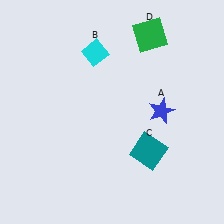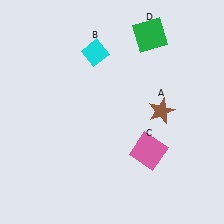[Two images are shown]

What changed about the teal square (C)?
In Image 1, C is teal. In Image 2, it changed to pink.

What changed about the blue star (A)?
In Image 1, A is blue. In Image 2, it changed to brown.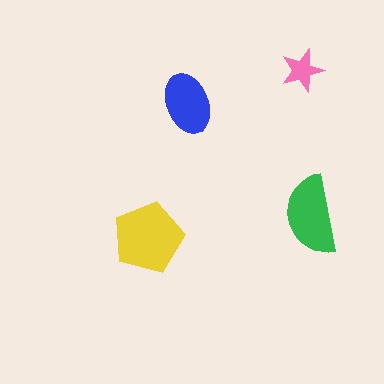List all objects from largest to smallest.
The yellow pentagon, the green semicircle, the blue ellipse, the pink star.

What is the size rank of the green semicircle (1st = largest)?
2nd.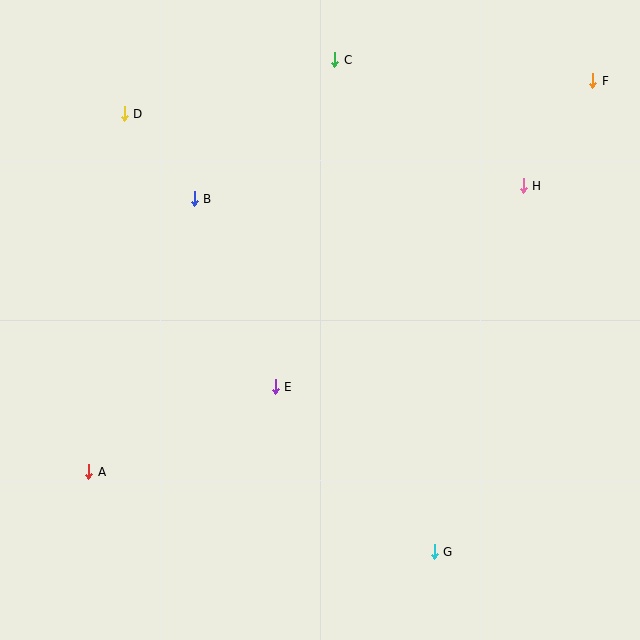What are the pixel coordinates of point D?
Point D is at (124, 114).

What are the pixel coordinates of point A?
Point A is at (89, 472).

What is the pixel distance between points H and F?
The distance between H and F is 126 pixels.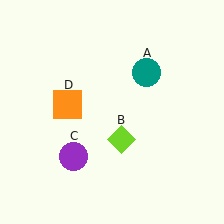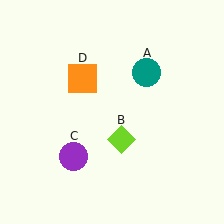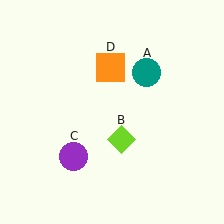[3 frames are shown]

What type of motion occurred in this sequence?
The orange square (object D) rotated clockwise around the center of the scene.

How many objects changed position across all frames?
1 object changed position: orange square (object D).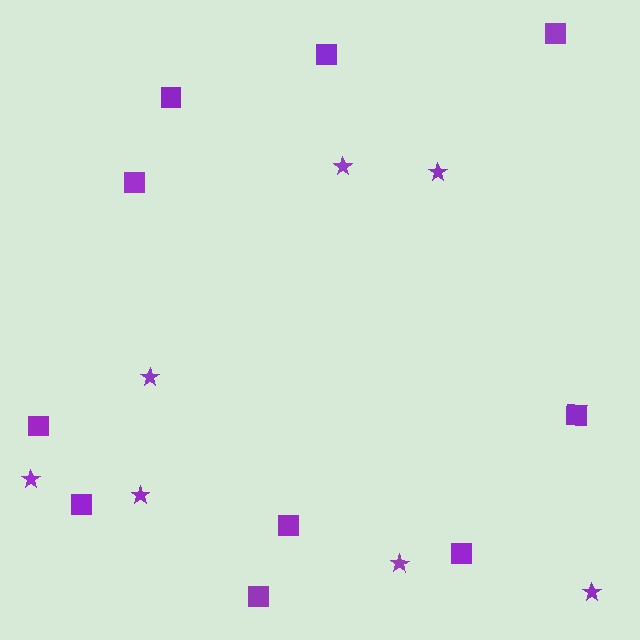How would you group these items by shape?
There are 2 groups: one group of stars (7) and one group of squares (10).